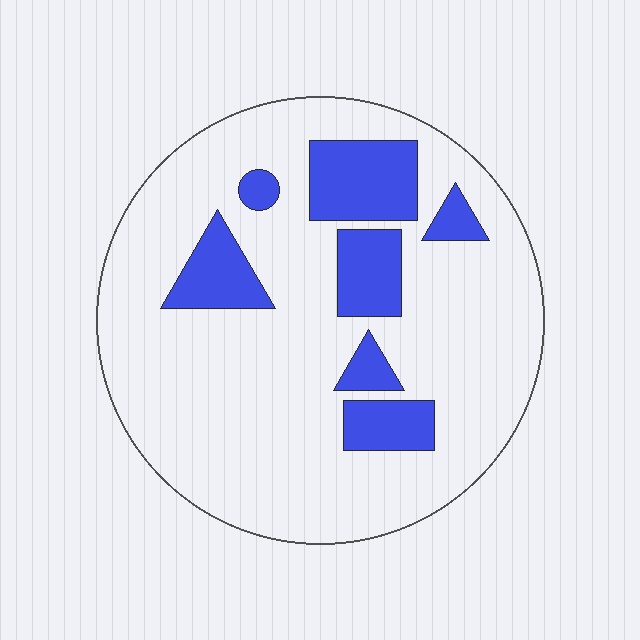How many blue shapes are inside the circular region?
7.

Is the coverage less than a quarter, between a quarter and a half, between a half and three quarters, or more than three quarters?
Less than a quarter.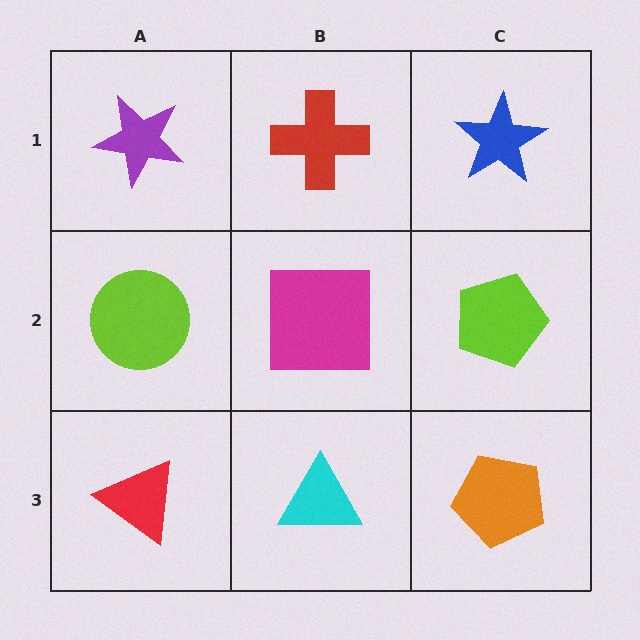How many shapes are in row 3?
3 shapes.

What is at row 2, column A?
A lime circle.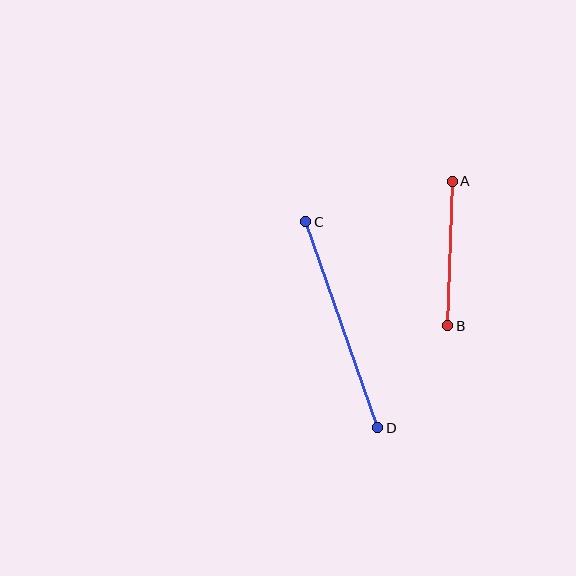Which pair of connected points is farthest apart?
Points C and D are farthest apart.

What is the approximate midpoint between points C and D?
The midpoint is at approximately (342, 325) pixels.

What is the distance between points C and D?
The distance is approximately 218 pixels.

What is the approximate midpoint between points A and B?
The midpoint is at approximately (450, 253) pixels.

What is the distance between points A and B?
The distance is approximately 144 pixels.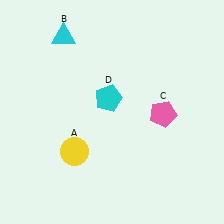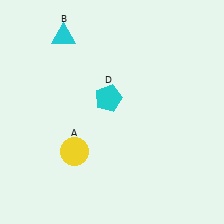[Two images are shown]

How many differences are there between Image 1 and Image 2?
There is 1 difference between the two images.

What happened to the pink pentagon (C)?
The pink pentagon (C) was removed in Image 2. It was in the bottom-right area of Image 1.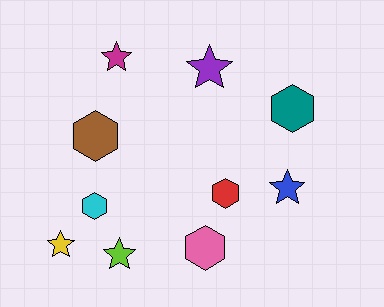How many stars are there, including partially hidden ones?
There are 5 stars.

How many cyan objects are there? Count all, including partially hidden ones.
There is 1 cyan object.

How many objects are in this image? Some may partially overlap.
There are 10 objects.